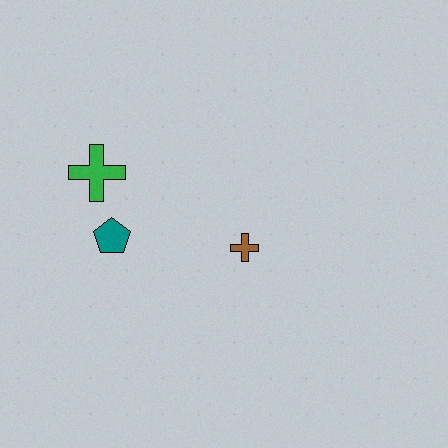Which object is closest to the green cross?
The teal pentagon is closest to the green cross.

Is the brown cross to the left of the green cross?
No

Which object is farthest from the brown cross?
The green cross is farthest from the brown cross.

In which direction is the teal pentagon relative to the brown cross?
The teal pentagon is to the left of the brown cross.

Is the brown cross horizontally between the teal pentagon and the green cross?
No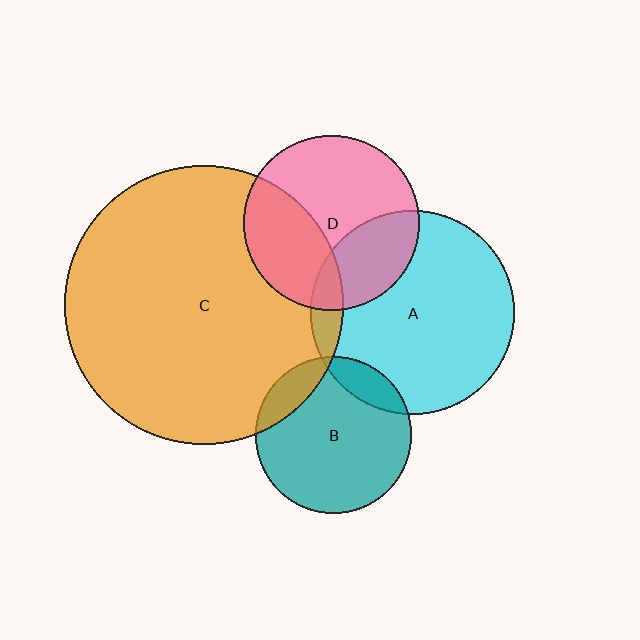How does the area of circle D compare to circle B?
Approximately 1.3 times.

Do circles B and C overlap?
Yes.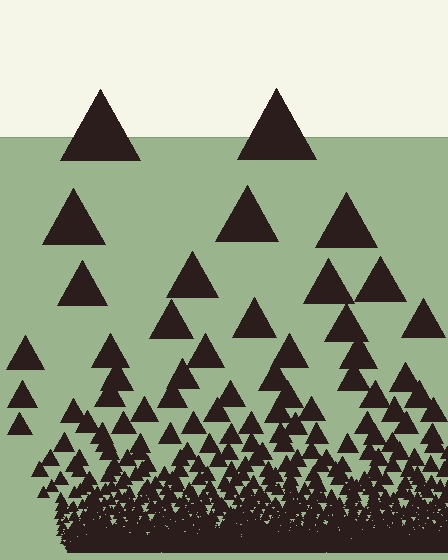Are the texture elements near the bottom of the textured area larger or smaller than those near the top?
Smaller. The gradient is inverted — elements near the bottom are smaller and denser.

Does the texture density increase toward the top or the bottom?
Density increases toward the bottom.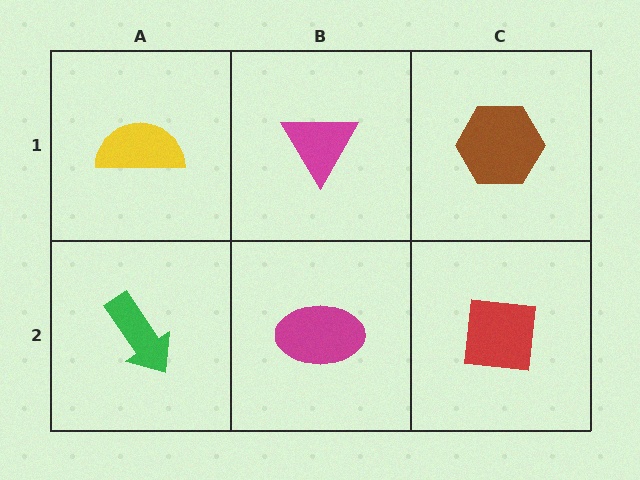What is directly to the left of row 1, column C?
A magenta triangle.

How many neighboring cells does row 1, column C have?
2.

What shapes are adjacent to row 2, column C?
A brown hexagon (row 1, column C), a magenta ellipse (row 2, column B).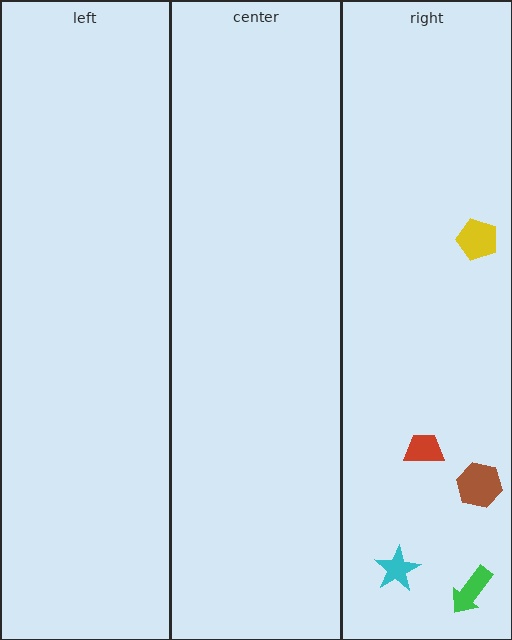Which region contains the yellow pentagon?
The right region.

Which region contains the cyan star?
The right region.